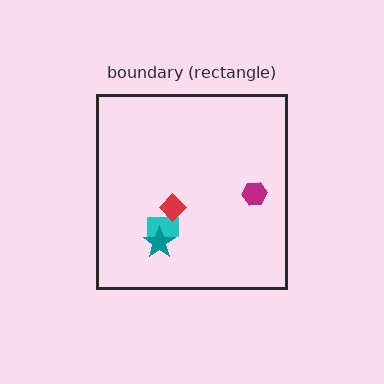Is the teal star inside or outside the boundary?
Inside.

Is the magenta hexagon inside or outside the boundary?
Inside.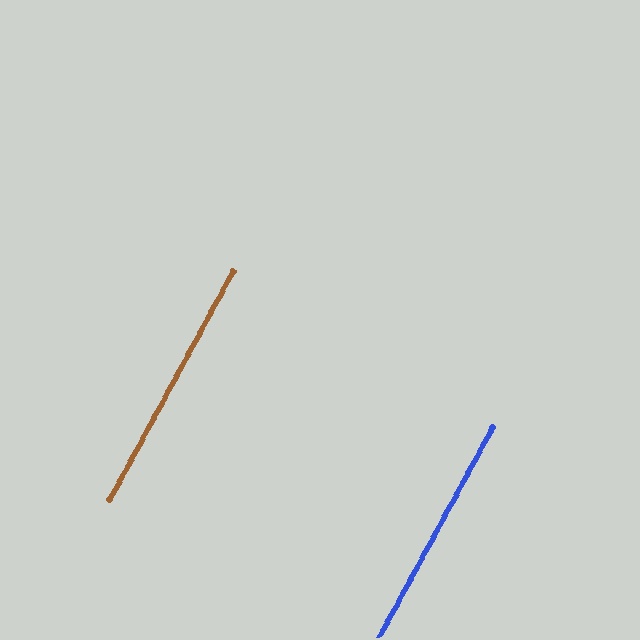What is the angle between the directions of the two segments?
Approximately 0 degrees.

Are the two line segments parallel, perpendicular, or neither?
Parallel — their directions differ by only 0.1°.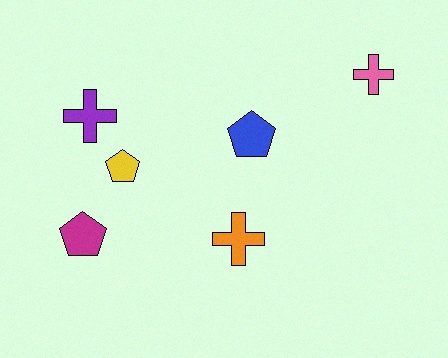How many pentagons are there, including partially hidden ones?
There are 3 pentagons.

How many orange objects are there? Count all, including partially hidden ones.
There is 1 orange object.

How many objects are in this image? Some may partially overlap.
There are 6 objects.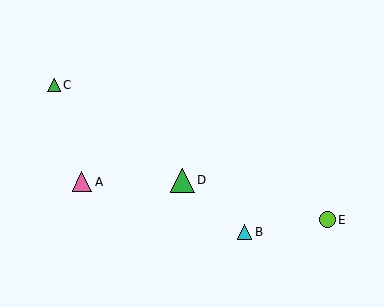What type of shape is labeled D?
Shape D is a green triangle.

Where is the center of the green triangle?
The center of the green triangle is at (54, 85).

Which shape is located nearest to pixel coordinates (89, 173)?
The pink triangle (labeled A) at (82, 182) is nearest to that location.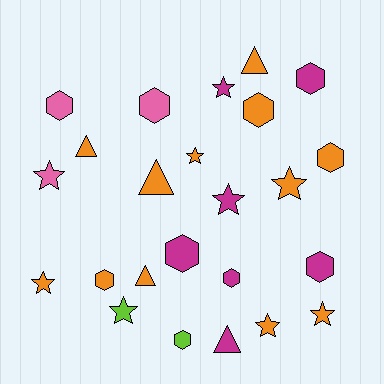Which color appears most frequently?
Orange, with 12 objects.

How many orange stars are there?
There are 5 orange stars.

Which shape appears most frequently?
Hexagon, with 10 objects.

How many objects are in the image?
There are 24 objects.